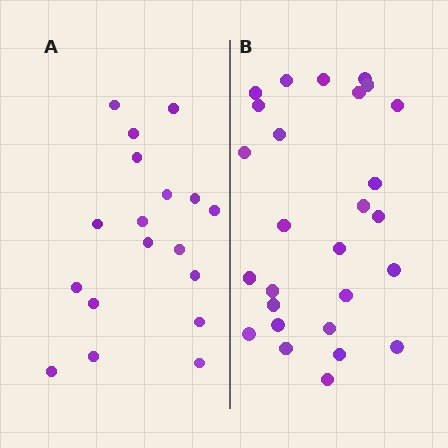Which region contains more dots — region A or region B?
Region B (the right region) has more dots.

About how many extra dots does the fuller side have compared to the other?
Region B has roughly 8 or so more dots than region A.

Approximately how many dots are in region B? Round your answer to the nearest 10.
About 30 dots. (The exact count is 27, which rounds to 30.)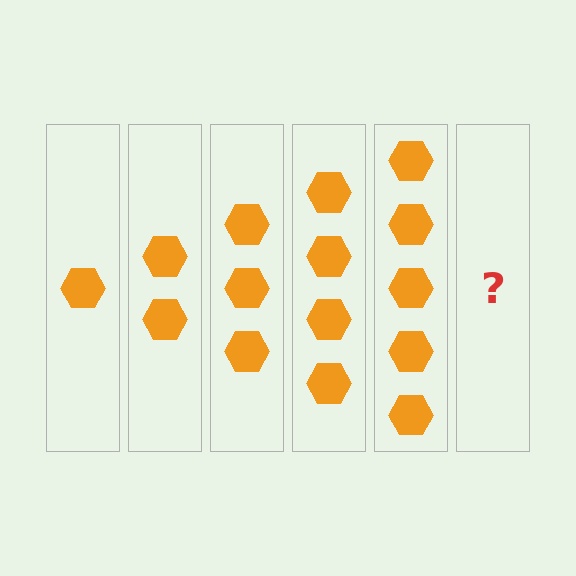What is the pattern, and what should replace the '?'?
The pattern is that each step adds one more hexagon. The '?' should be 6 hexagons.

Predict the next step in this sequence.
The next step is 6 hexagons.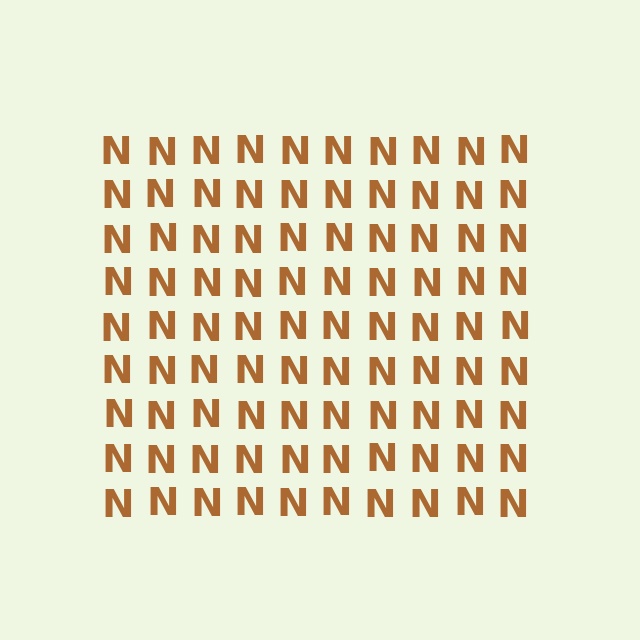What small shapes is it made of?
It is made of small letter N's.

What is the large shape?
The large shape is a square.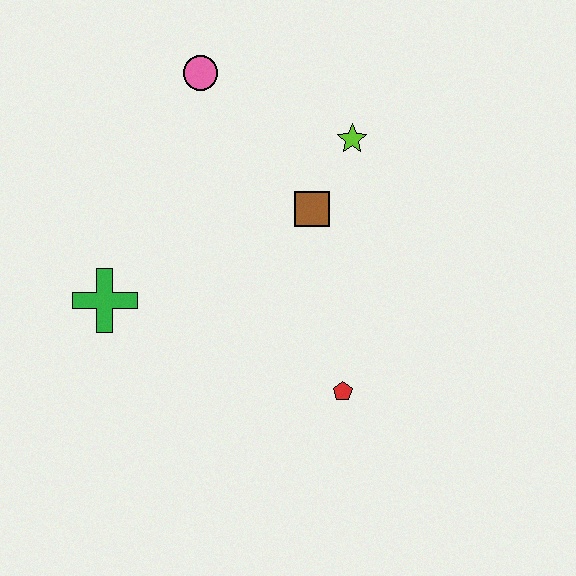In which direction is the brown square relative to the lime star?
The brown square is below the lime star.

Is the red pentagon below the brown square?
Yes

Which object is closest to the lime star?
The brown square is closest to the lime star.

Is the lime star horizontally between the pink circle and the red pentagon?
No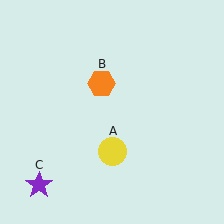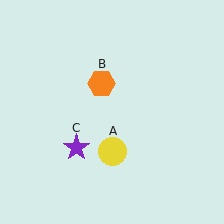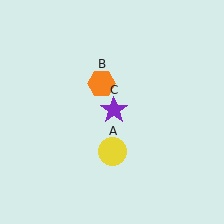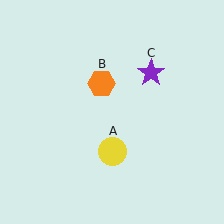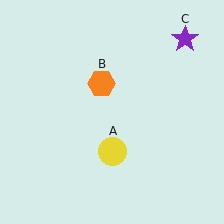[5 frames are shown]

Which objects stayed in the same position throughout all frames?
Yellow circle (object A) and orange hexagon (object B) remained stationary.